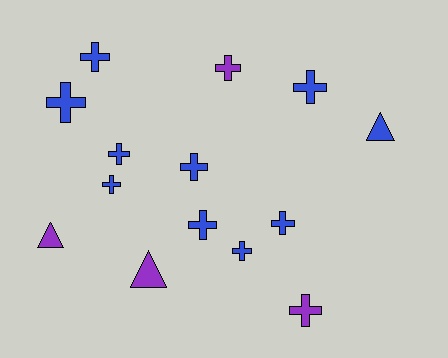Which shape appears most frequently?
Cross, with 11 objects.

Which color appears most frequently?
Blue, with 10 objects.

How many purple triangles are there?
There are 2 purple triangles.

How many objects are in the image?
There are 14 objects.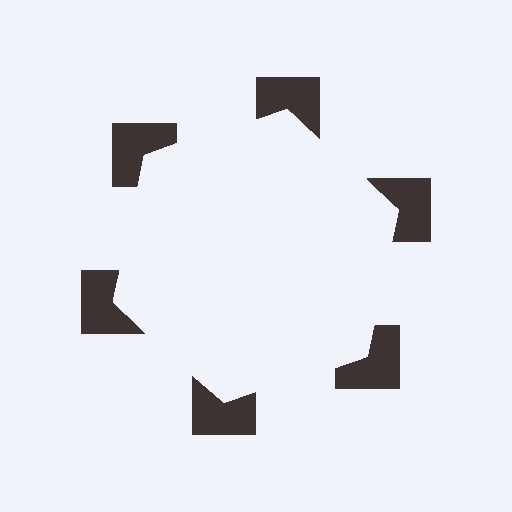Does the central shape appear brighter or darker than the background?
It typically appears slightly brighter than the background, even though no actual brightness change is drawn.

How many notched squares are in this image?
There are 6 — one at each vertex of the illusory hexagon.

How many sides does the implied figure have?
6 sides.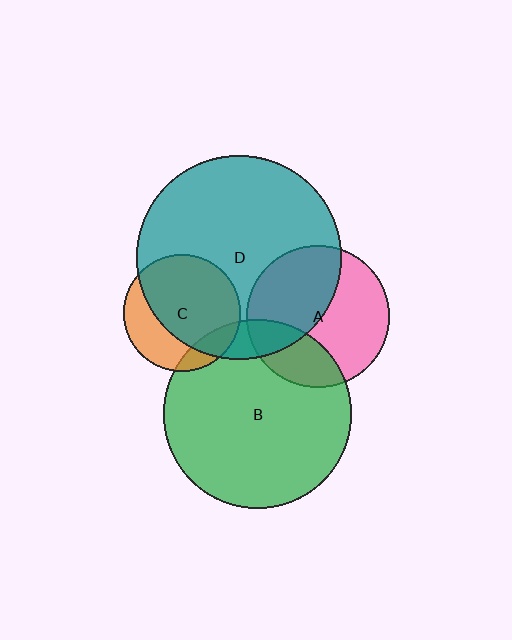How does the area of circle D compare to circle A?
Approximately 2.0 times.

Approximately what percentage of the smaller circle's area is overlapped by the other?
Approximately 45%.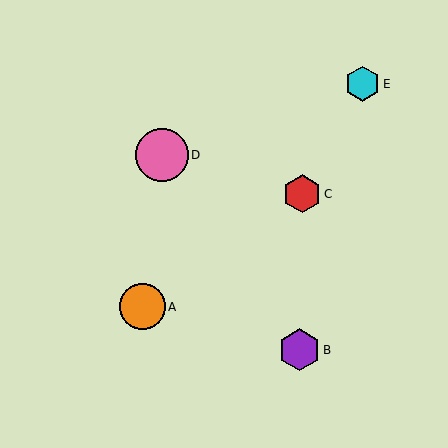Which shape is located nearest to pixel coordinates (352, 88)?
The cyan hexagon (labeled E) at (363, 84) is nearest to that location.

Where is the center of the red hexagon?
The center of the red hexagon is at (302, 194).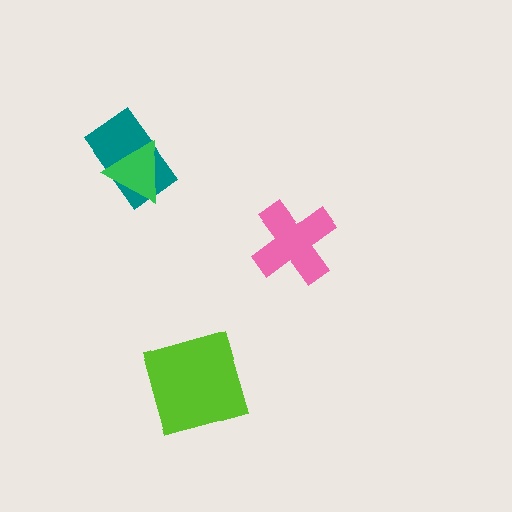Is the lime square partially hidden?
No, no other shape covers it.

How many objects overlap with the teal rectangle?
1 object overlaps with the teal rectangle.